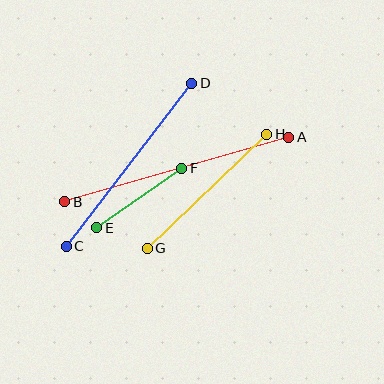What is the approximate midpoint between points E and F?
The midpoint is at approximately (139, 198) pixels.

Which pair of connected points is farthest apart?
Points A and B are farthest apart.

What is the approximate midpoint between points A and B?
The midpoint is at approximately (177, 169) pixels.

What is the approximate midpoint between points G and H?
The midpoint is at approximately (207, 191) pixels.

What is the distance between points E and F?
The distance is approximately 104 pixels.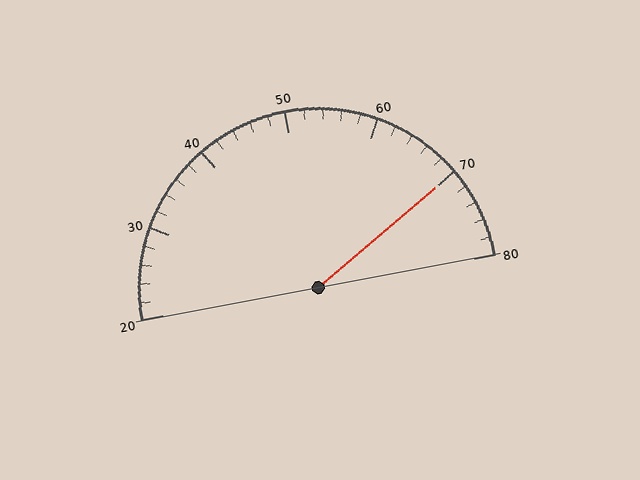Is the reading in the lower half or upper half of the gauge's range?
The reading is in the upper half of the range (20 to 80).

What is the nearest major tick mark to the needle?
The nearest major tick mark is 70.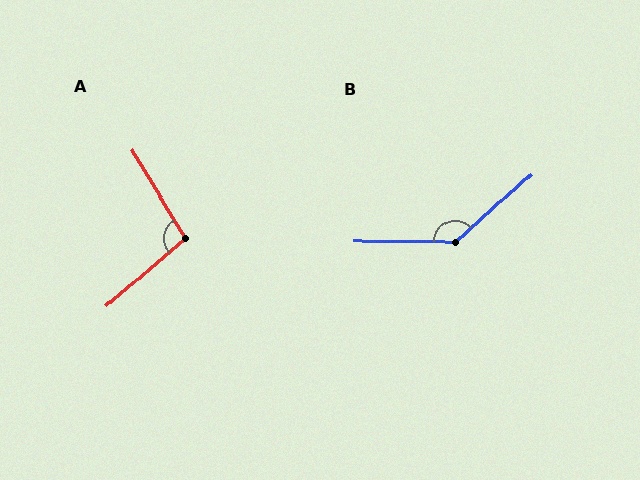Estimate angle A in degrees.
Approximately 100 degrees.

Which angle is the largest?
B, at approximately 138 degrees.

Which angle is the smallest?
A, at approximately 100 degrees.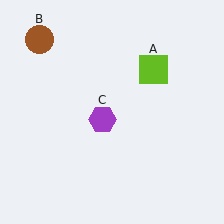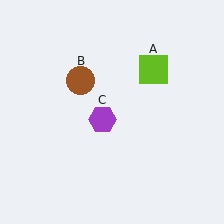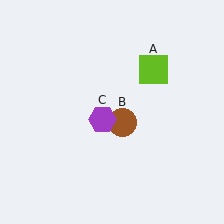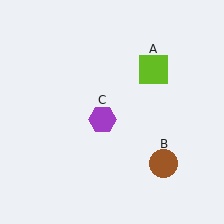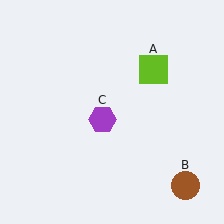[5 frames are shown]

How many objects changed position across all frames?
1 object changed position: brown circle (object B).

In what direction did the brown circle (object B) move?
The brown circle (object B) moved down and to the right.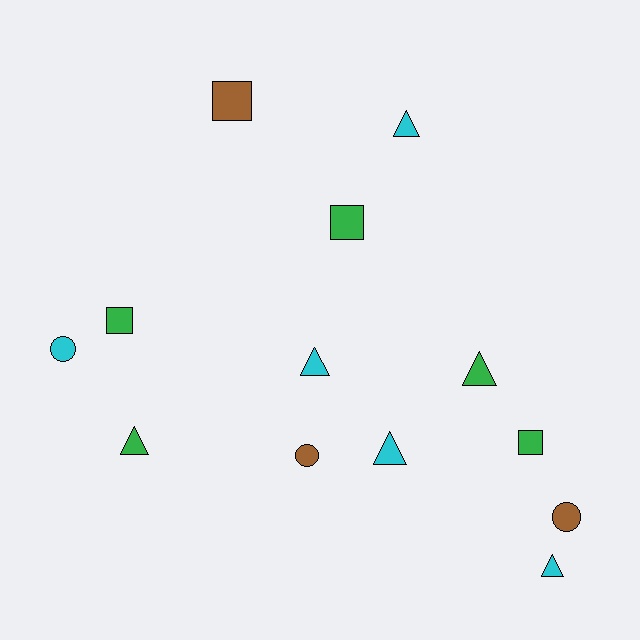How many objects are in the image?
There are 13 objects.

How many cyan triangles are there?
There are 4 cyan triangles.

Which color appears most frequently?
Green, with 5 objects.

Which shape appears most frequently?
Triangle, with 6 objects.